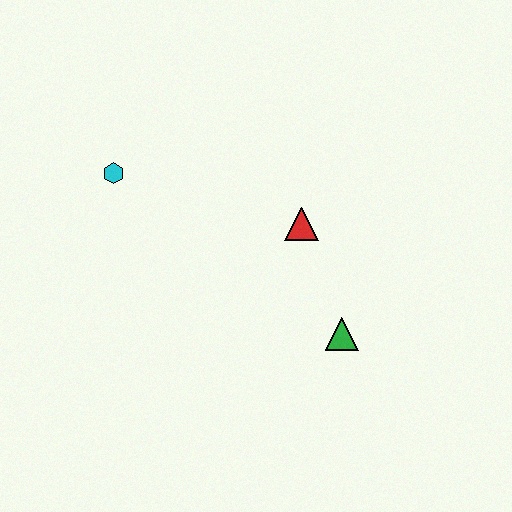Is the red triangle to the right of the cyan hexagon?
Yes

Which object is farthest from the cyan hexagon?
The green triangle is farthest from the cyan hexagon.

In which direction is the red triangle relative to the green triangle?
The red triangle is above the green triangle.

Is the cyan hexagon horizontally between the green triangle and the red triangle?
No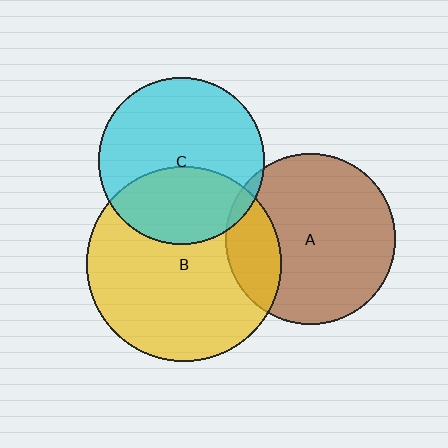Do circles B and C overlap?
Yes.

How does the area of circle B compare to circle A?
Approximately 1.3 times.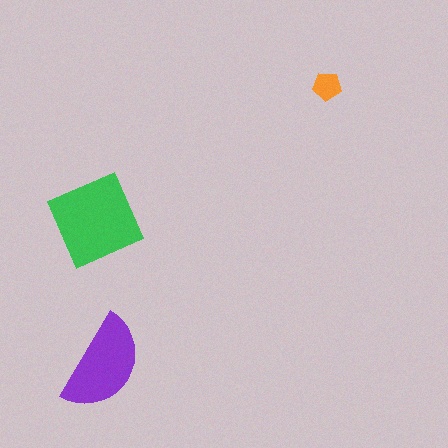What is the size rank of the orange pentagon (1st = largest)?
3rd.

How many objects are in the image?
There are 3 objects in the image.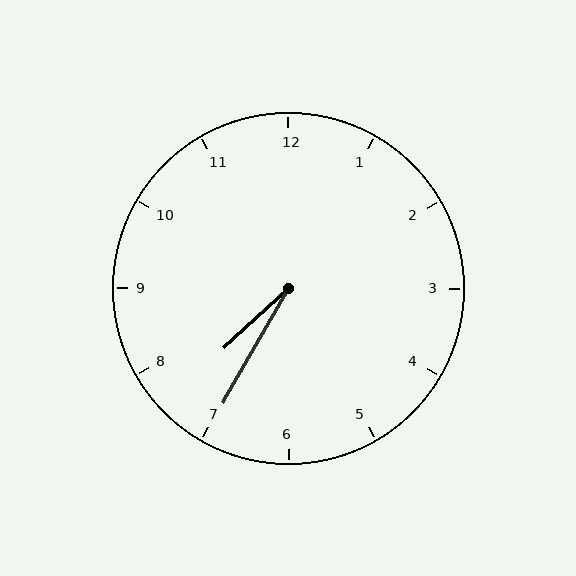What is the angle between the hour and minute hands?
Approximately 18 degrees.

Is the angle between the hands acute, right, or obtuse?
It is acute.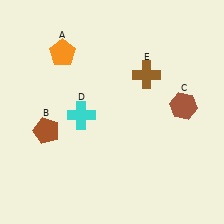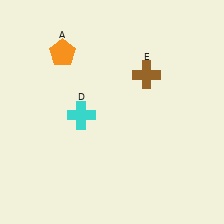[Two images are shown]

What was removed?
The brown hexagon (C), the brown pentagon (B) were removed in Image 2.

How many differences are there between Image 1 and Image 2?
There are 2 differences between the two images.